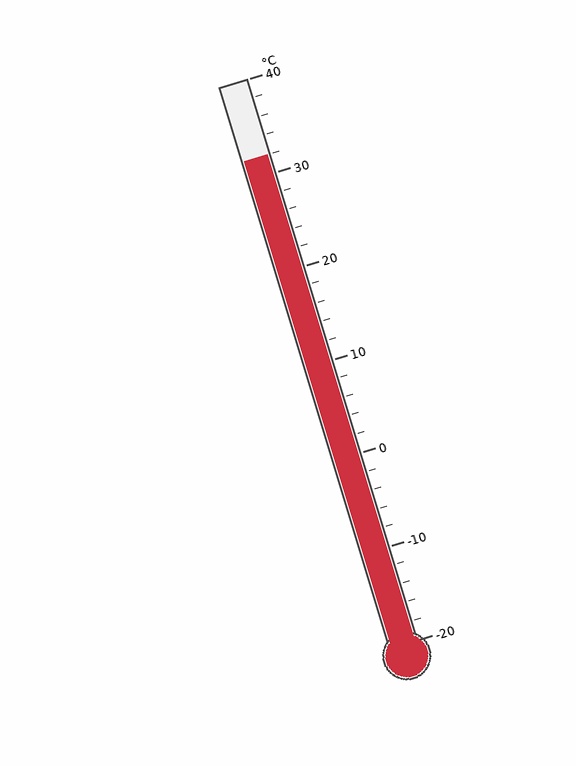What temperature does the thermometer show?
The thermometer shows approximately 32°C.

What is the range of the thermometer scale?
The thermometer scale ranges from -20°C to 40°C.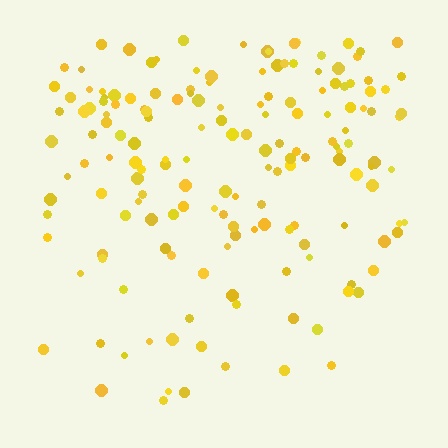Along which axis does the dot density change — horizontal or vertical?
Vertical.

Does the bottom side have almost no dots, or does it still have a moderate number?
Still a moderate number, just noticeably fewer than the top.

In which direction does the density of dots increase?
From bottom to top, with the top side densest.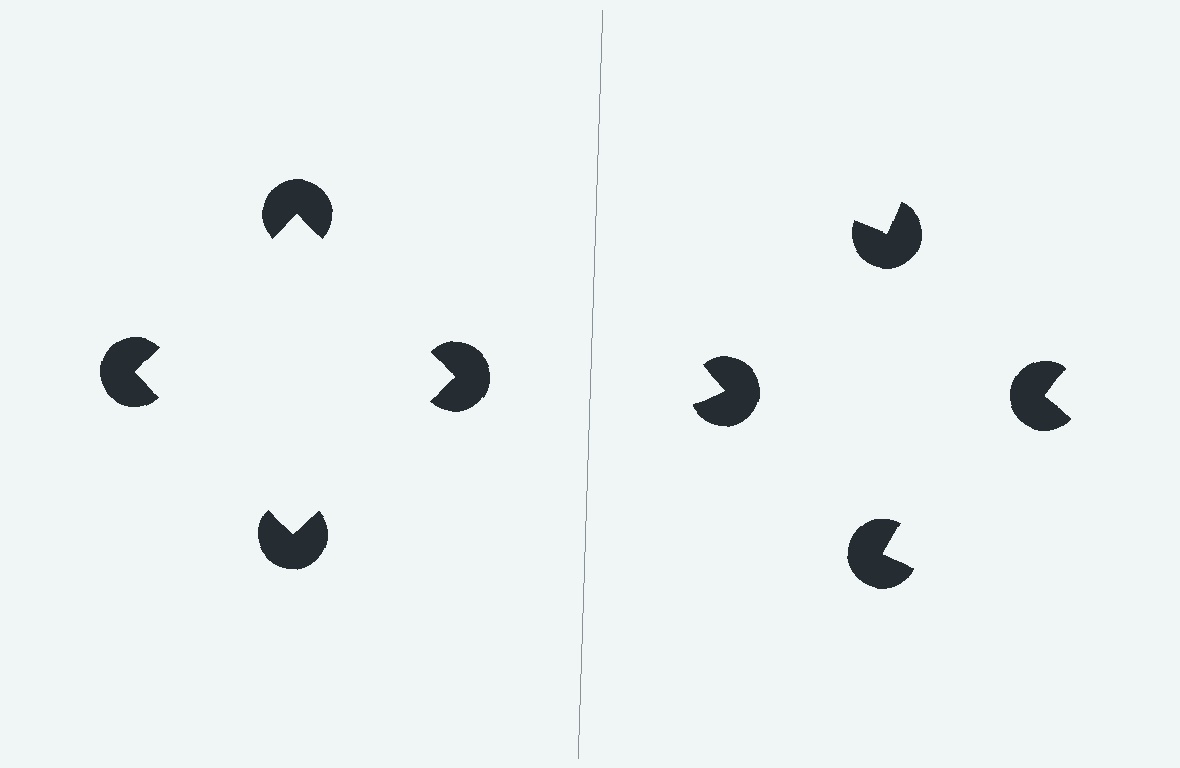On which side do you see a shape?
An illusory square appears on the left side. On the right side the wedge cuts are rotated, so no coherent shape forms.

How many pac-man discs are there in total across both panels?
8 — 4 on each side.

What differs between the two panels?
The pac-man discs are positioned identically on both sides; only the wedge orientations differ. On the left they align to a square; on the right they are misaligned.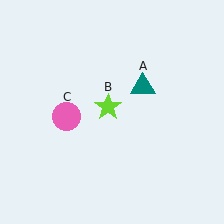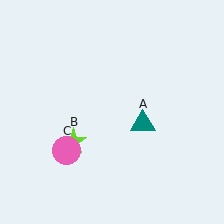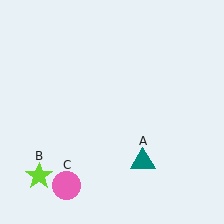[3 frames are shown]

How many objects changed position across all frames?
3 objects changed position: teal triangle (object A), lime star (object B), pink circle (object C).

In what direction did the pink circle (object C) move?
The pink circle (object C) moved down.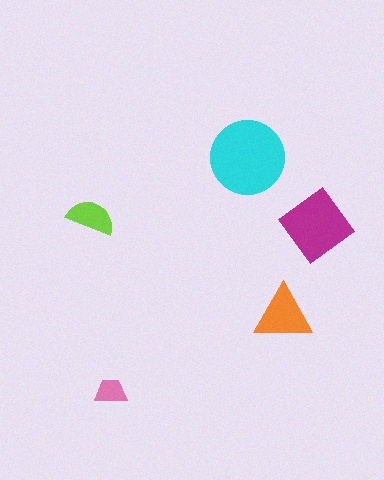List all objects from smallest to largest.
The pink trapezoid, the lime semicircle, the orange triangle, the magenta diamond, the cyan circle.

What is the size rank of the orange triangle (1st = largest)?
3rd.